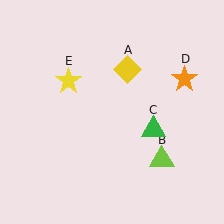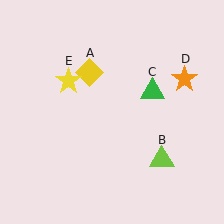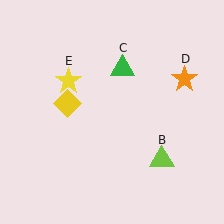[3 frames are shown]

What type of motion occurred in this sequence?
The yellow diamond (object A), green triangle (object C) rotated counterclockwise around the center of the scene.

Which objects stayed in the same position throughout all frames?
Lime triangle (object B) and orange star (object D) and yellow star (object E) remained stationary.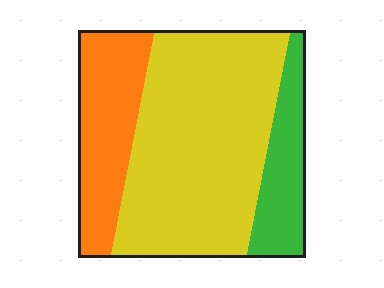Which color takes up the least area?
Green, at roughly 15%.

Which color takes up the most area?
Yellow, at roughly 60%.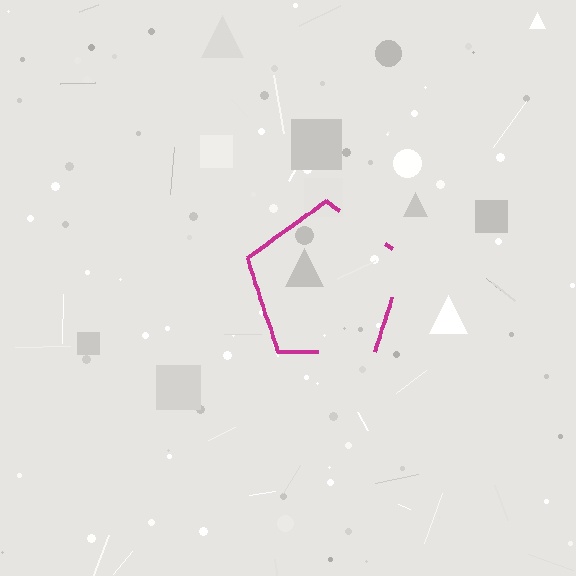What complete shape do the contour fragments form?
The contour fragments form a pentagon.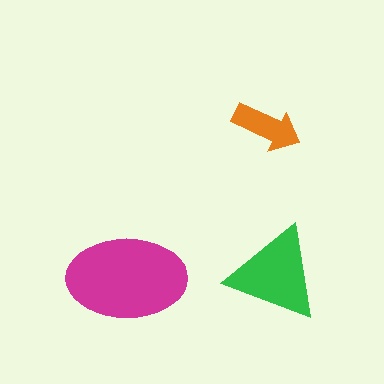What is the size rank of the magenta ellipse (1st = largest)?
1st.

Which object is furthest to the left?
The magenta ellipse is leftmost.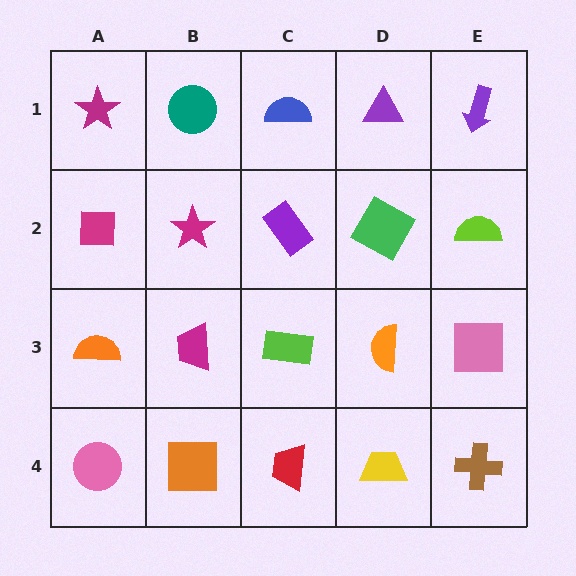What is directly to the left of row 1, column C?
A teal circle.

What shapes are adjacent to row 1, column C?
A purple rectangle (row 2, column C), a teal circle (row 1, column B), a purple triangle (row 1, column D).